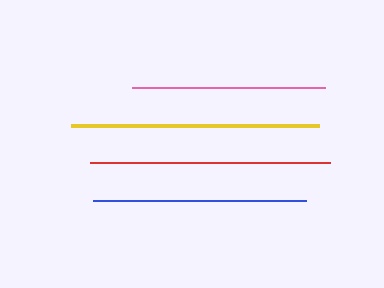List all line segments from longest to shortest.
From longest to shortest: yellow, red, blue, pink.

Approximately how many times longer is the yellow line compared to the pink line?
The yellow line is approximately 1.3 times the length of the pink line.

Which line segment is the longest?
The yellow line is the longest at approximately 248 pixels.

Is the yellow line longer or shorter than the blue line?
The yellow line is longer than the blue line.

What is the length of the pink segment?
The pink segment is approximately 193 pixels long.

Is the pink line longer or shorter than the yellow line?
The yellow line is longer than the pink line.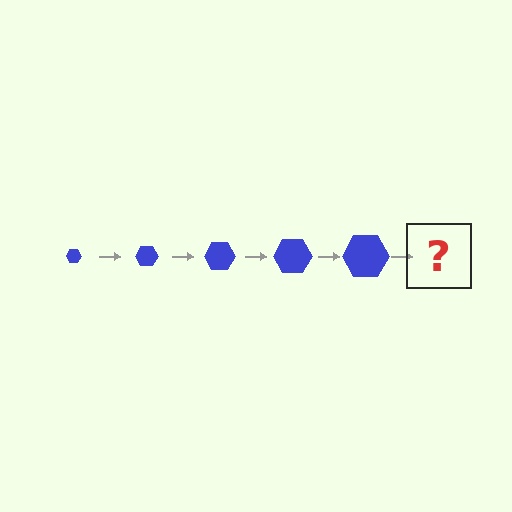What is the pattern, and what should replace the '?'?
The pattern is that the hexagon gets progressively larger each step. The '?' should be a blue hexagon, larger than the previous one.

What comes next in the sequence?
The next element should be a blue hexagon, larger than the previous one.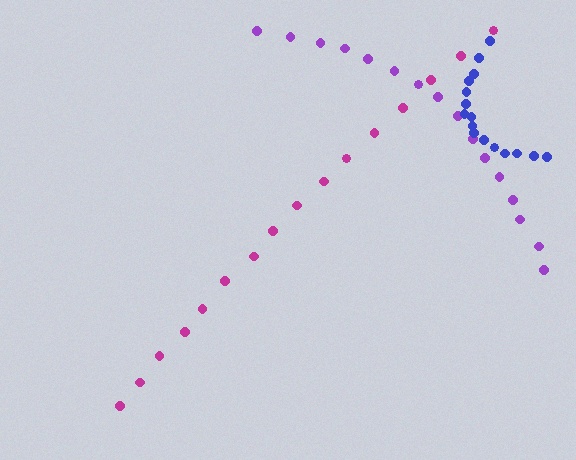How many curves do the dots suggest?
There are 3 distinct paths.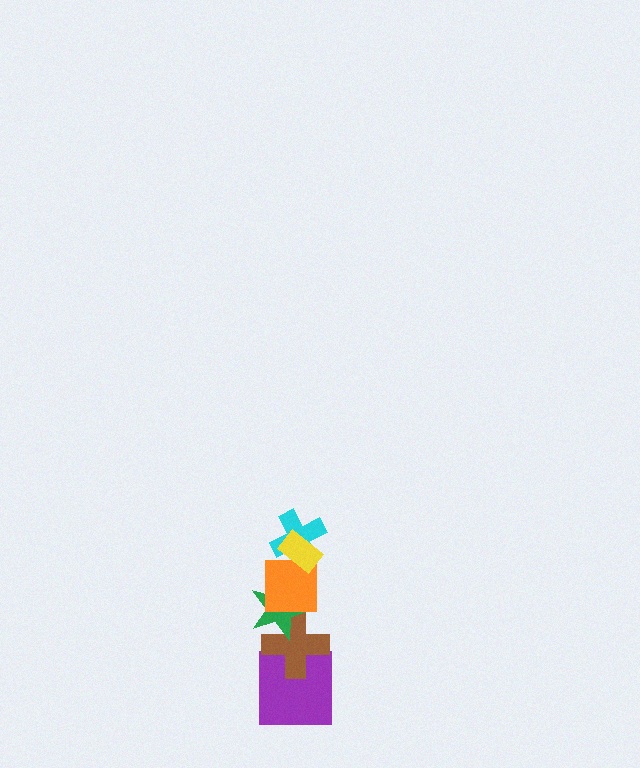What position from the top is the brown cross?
The brown cross is 5th from the top.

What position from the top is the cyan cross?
The cyan cross is 2nd from the top.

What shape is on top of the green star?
The orange square is on top of the green star.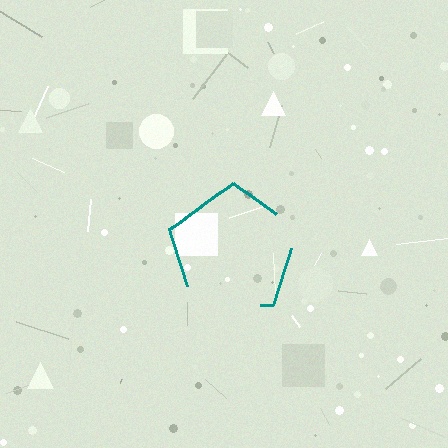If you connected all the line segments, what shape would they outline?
They would outline a pentagon.